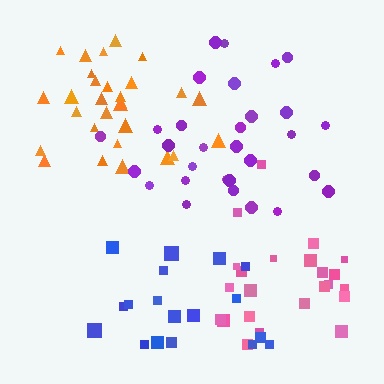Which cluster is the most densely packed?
Orange.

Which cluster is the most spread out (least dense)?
Blue.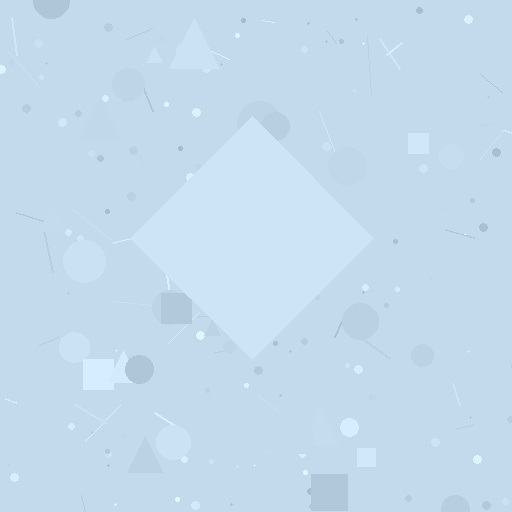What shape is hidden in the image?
A diamond is hidden in the image.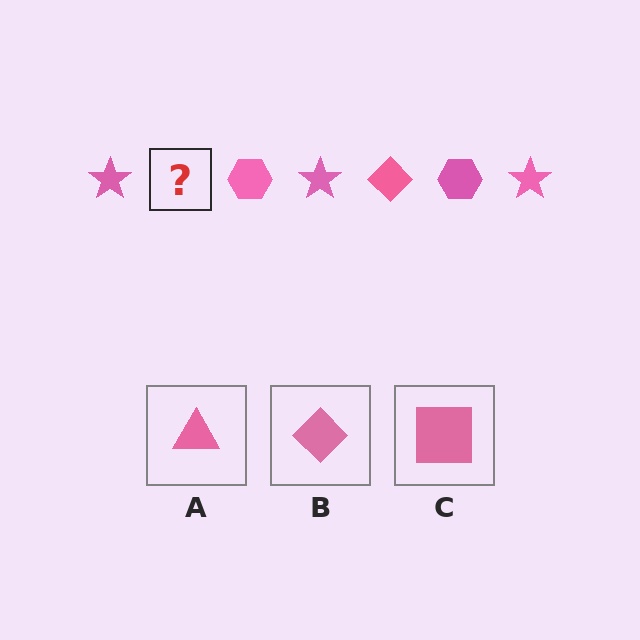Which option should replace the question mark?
Option B.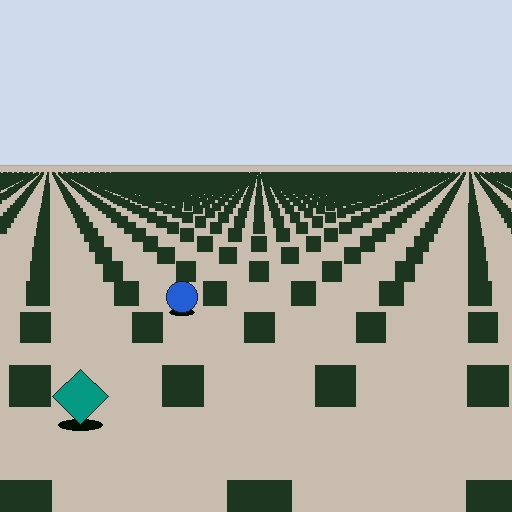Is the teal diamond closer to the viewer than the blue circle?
Yes. The teal diamond is closer — you can tell from the texture gradient: the ground texture is coarser near it.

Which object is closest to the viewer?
The teal diamond is closest. The texture marks near it are larger and more spread out.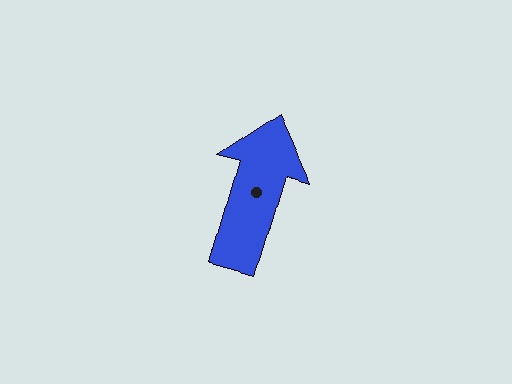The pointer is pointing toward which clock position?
Roughly 1 o'clock.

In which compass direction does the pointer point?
North.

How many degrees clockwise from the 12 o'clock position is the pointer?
Approximately 16 degrees.